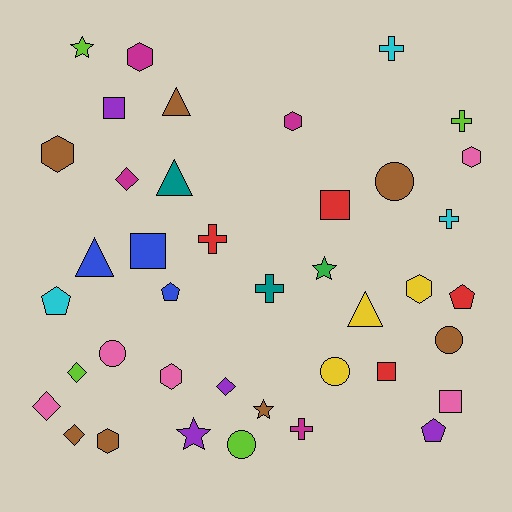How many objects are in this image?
There are 40 objects.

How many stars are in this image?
There are 4 stars.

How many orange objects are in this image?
There are no orange objects.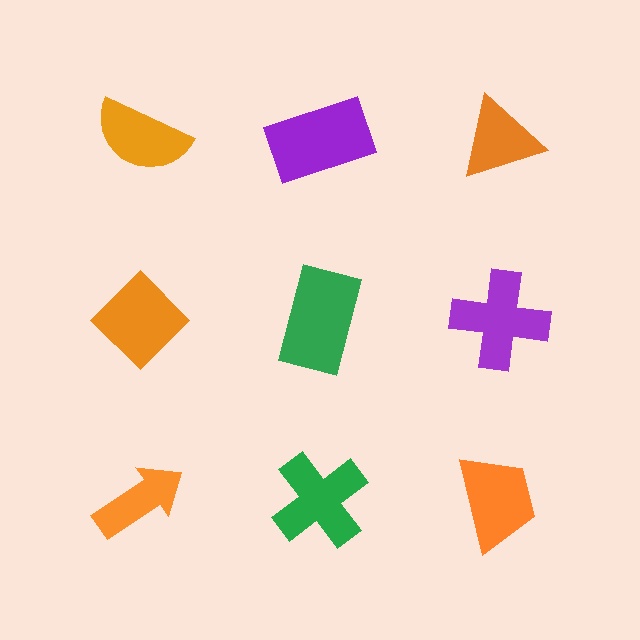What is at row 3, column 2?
A green cross.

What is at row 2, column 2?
A green rectangle.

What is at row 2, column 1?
An orange diamond.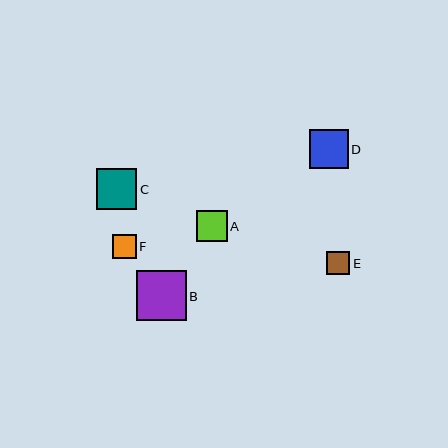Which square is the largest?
Square B is the largest with a size of approximately 50 pixels.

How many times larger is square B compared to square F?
Square B is approximately 2.1 times the size of square F.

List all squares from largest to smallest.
From largest to smallest: B, C, D, A, F, E.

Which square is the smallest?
Square E is the smallest with a size of approximately 23 pixels.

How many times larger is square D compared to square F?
Square D is approximately 1.6 times the size of square F.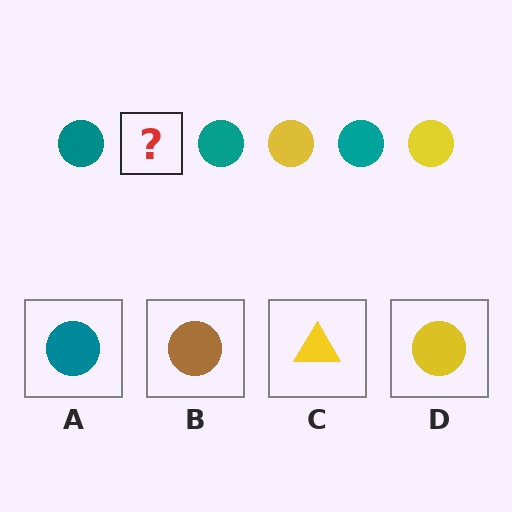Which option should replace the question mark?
Option D.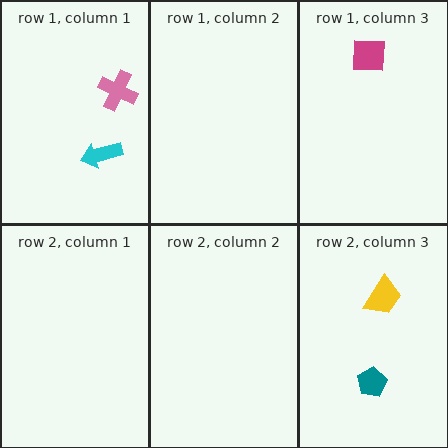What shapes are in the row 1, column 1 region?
The pink cross, the cyan arrow.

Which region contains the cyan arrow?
The row 1, column 1 region.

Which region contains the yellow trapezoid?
The row 2, column 3 region.